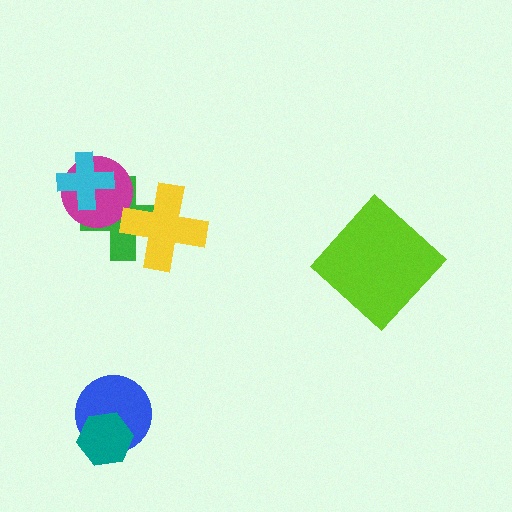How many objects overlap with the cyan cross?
2 objects overlap with the cyan cross.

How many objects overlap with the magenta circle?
2 objects overlap with the magenta circle.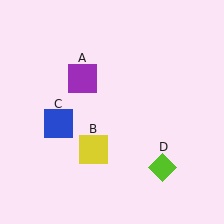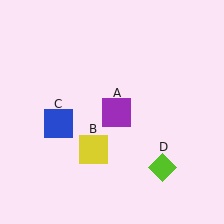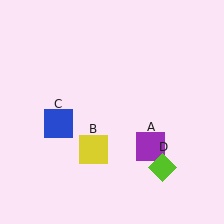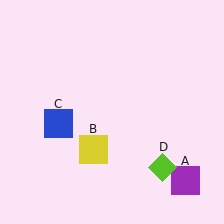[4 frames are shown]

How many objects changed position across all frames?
1 object changed position: purple square (object A).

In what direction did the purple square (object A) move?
The purple square (object A) moved down and to the right.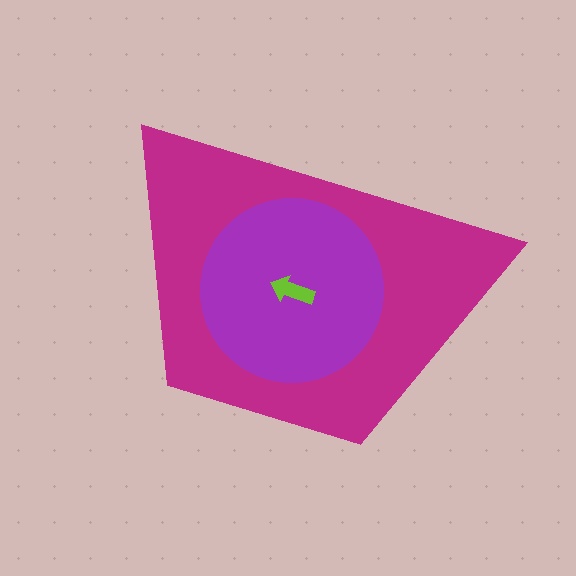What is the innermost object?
The lime arrow.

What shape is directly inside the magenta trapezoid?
The purple circle.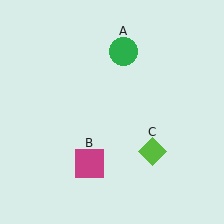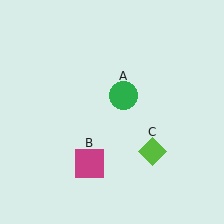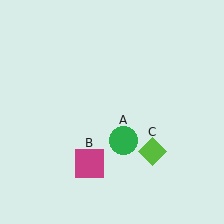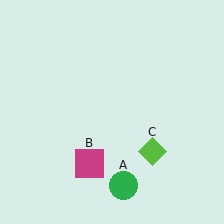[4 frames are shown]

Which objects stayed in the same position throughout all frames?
Magenta square (object B) and lime diamond (object C) remained stationary.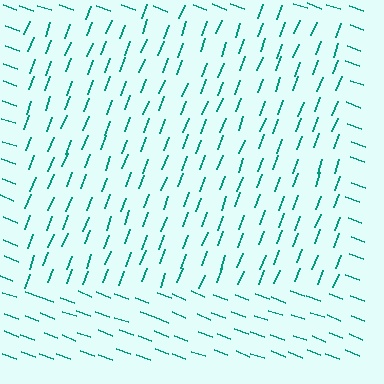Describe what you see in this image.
The image is filled with small teal line segments. A rectangle region in the image has lines oriented differently from the surrounding lines, creating a visible texture boundary.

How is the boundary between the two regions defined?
The boundary is defined purely by a change in line orientation (approximately 90 degrees difference). All lines are the same color and thickness.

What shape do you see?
I see a rectangle.